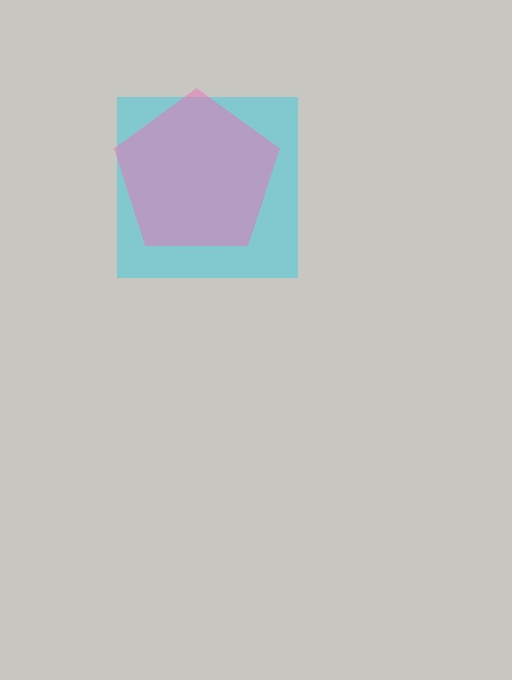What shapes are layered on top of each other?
The layered shapes are: a cyan square, a pink pentagon.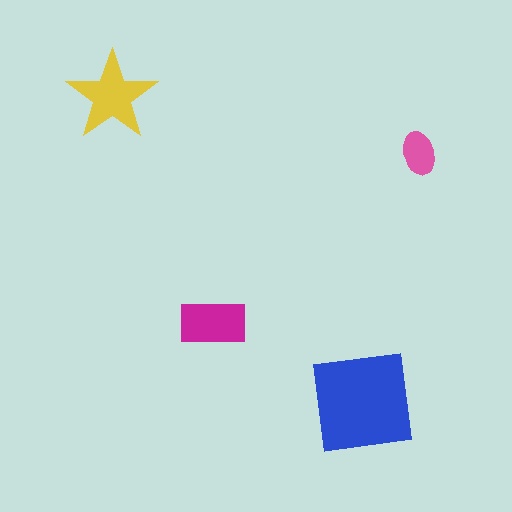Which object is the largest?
The blue square.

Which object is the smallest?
The pink ellipse.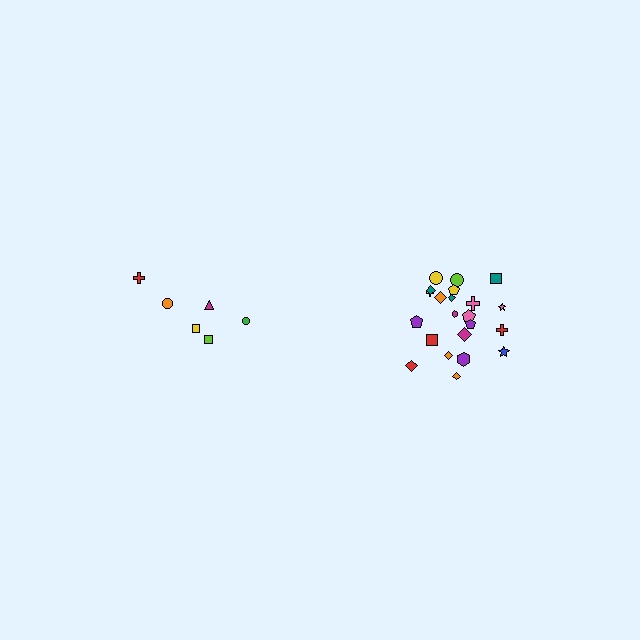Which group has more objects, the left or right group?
The right group.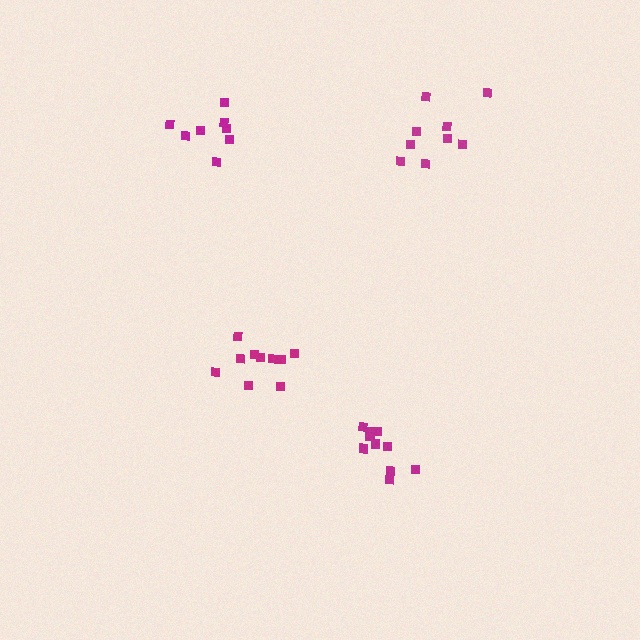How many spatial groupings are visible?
There are 4 spatial groupings.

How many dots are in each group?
Group 1: 10 dots, Group 2: 8 dots, Group 3: 10 dots, Group 4: 9 dots (37 total).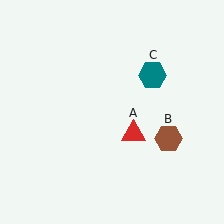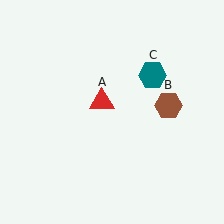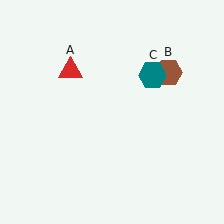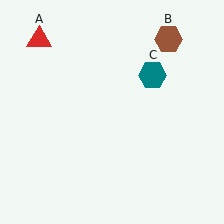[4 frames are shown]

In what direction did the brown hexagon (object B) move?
The brown hexagon (object B) moved up.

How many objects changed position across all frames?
2 objects changed position: red triangle (object A), brown hexagon (object B).